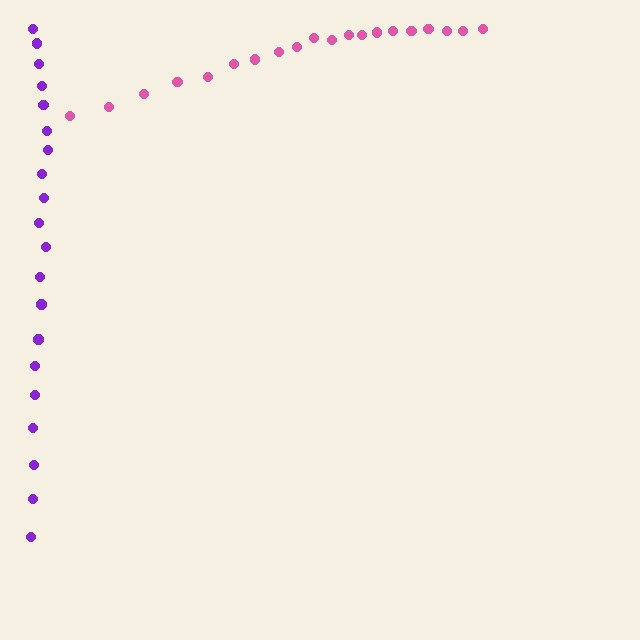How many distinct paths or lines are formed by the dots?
There are 2 distinct paths.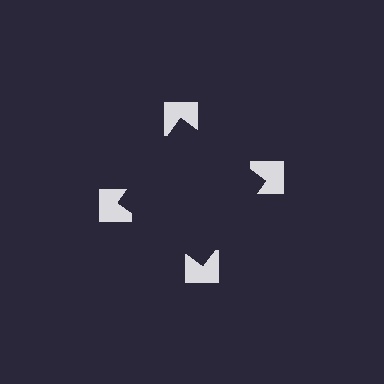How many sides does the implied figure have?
4 sides.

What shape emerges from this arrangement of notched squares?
An illusory square — its edges are inferred from the aligned wedge cuts in the notched squares, not physically drawn.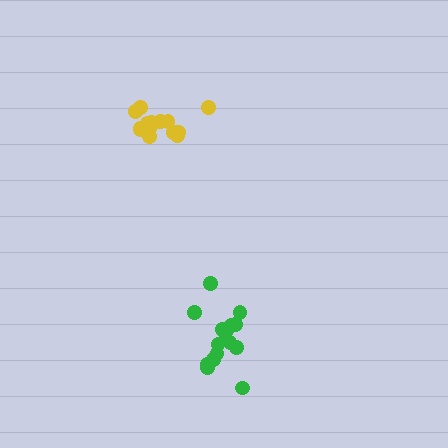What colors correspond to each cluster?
The clusters are colored: green, yellow.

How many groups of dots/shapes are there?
There are 2 groups.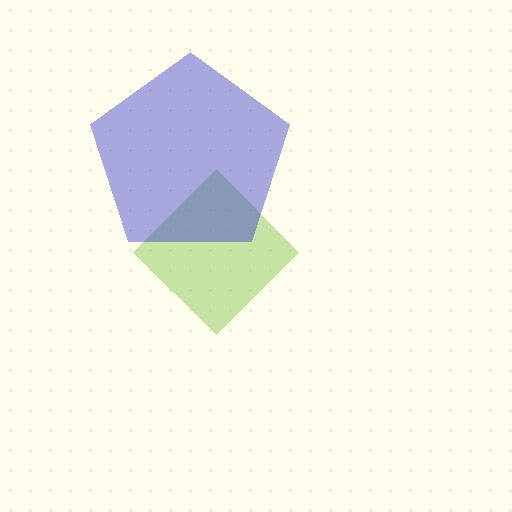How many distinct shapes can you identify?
There are 2 distinct shapes: a lime diamond, a blue pentagon.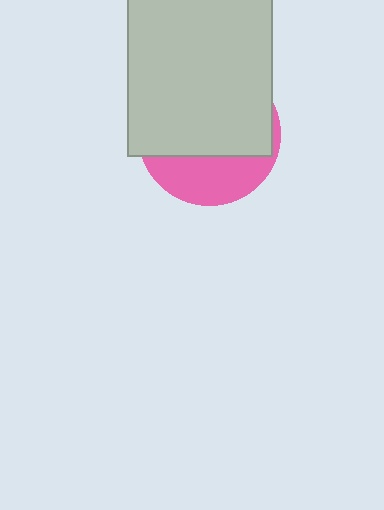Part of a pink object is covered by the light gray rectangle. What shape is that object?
It is a circle.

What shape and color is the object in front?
The object in front is a light gray rectangle.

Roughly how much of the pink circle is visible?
A small part of it is visible (roughly 32%).